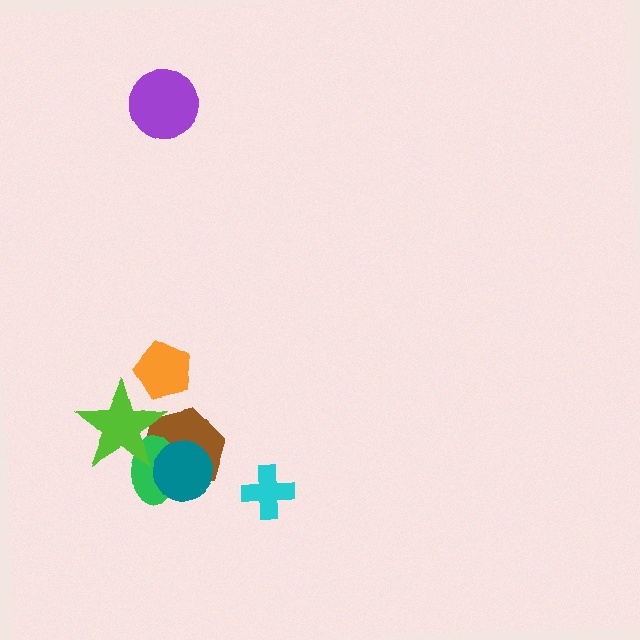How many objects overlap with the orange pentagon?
1 object overlaps with the orange pentagon.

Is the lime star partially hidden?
No, no other shape covers it.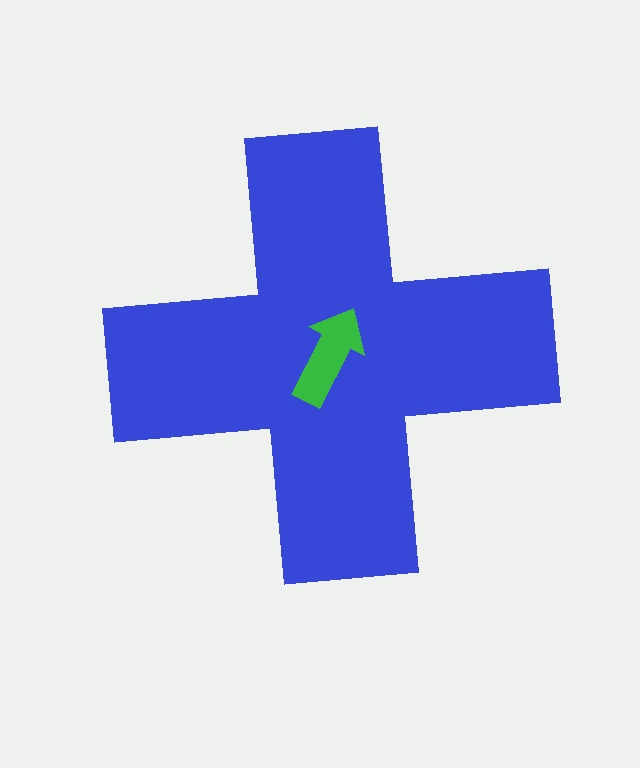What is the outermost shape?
The blue cross.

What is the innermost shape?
The green arrow.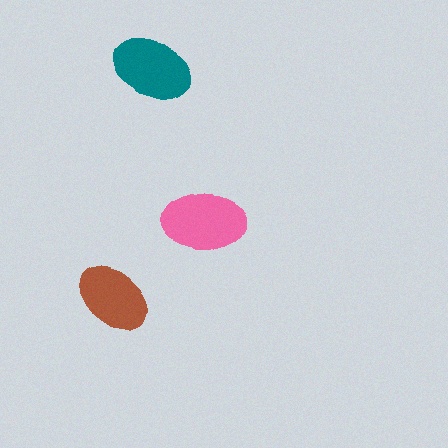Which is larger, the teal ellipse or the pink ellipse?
The pink one.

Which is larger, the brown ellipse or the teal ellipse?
The teal one.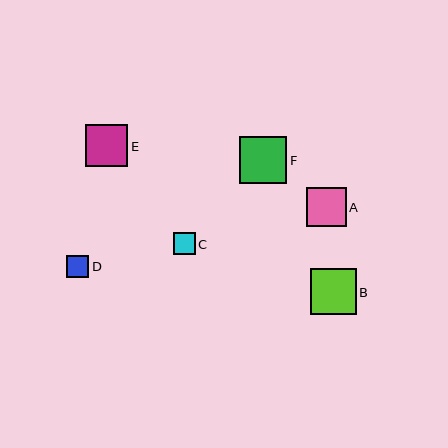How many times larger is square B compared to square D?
Square B is approximately 2.1 times the size of square D.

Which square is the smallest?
Square D is the smallest with a size of approximately 22 pixels.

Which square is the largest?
Square F is the largest with a size of approximately 48 pixels.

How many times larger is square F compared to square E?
Square F is approximately 1.1 times the size of square E.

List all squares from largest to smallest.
From largest to smallest: F, B, E, A, C, D.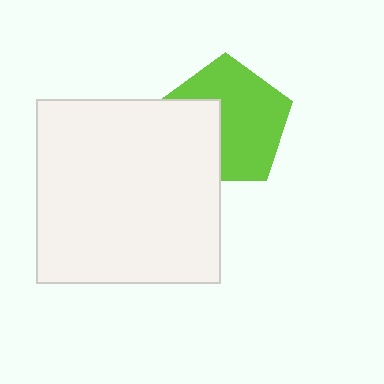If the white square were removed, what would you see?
You would see the complete lime pentagon.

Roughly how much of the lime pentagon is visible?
Most of it is visible (roughly 65%).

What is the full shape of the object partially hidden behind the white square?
The partially hidden object is a lime pentagon.